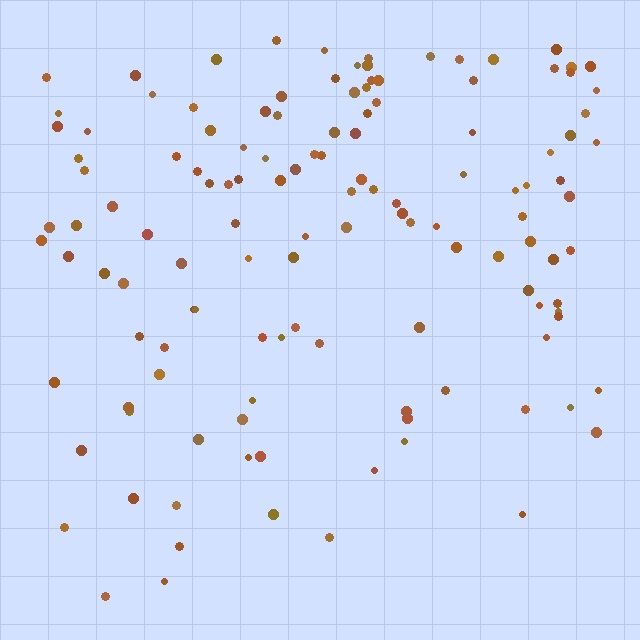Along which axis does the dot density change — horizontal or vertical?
Vertical.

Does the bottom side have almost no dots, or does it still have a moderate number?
Still a moderate number, just noticeably fewer than the top.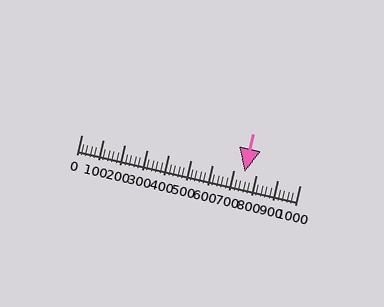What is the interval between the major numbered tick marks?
The major tick marks are spaced 100 units apart.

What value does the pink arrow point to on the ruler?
The pink arrow points to approximately 746.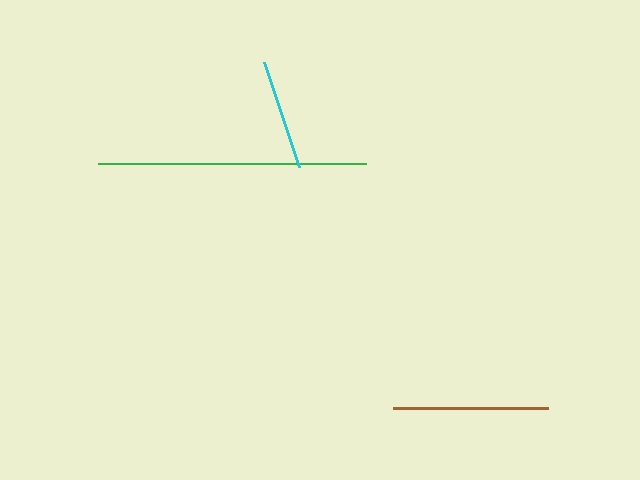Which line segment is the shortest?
The cyan line is the shortest at approximately 111 pixels.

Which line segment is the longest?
The green line is the longest at approximately 268 pixels.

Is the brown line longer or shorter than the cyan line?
The brown line is longer than the cyan line.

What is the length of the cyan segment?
The cyan segment is approximately 111 pixels long.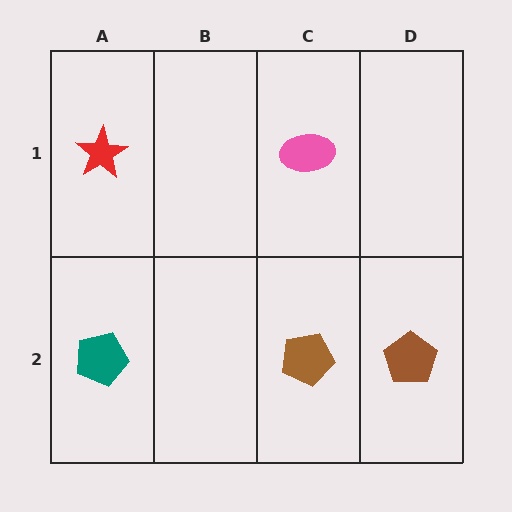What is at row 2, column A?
A teal pentagon.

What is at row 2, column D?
A brown pentagon.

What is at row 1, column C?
A pink ellipse.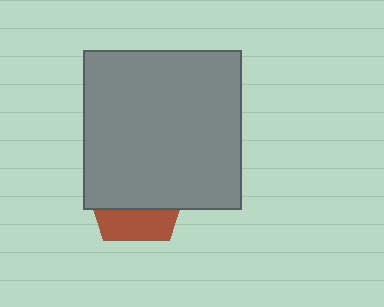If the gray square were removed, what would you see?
You would see the complete brown pentagon.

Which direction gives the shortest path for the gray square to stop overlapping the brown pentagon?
Moving up gives the shortest separation.